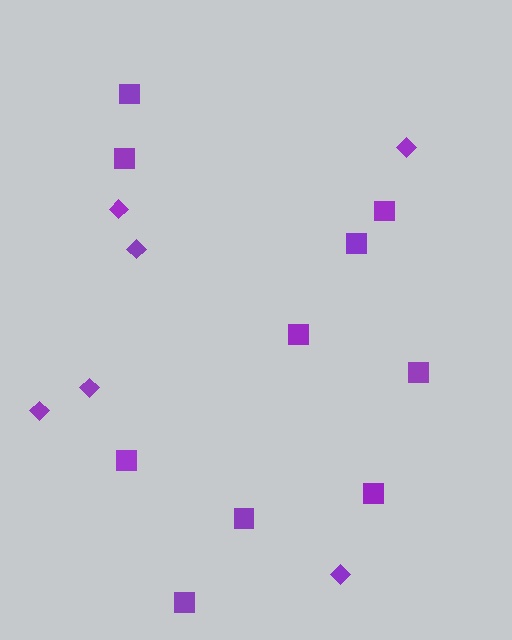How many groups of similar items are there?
There are 2 groups: one group of squares (10) and one group of diamonds (6).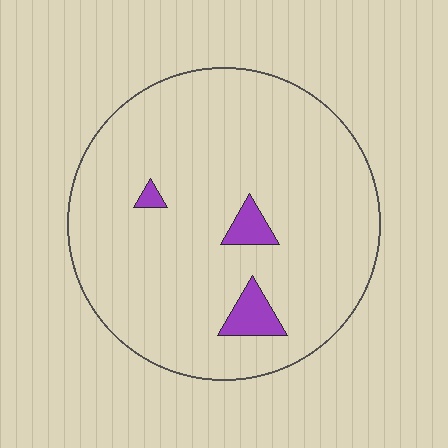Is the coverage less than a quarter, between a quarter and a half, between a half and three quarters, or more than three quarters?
Less than a quarter.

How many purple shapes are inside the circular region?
3.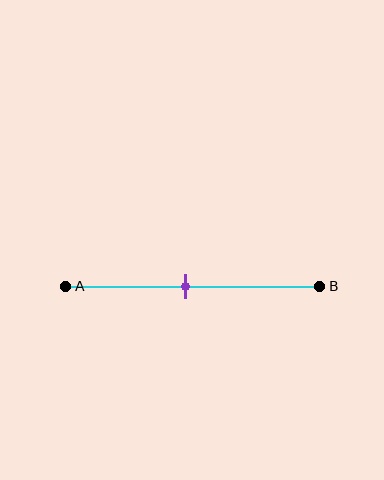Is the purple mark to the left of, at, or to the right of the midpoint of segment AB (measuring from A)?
The purple mark is approximately at the midpoint of segment AB.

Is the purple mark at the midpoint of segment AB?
Yes, the mark is approximately at the midpoint.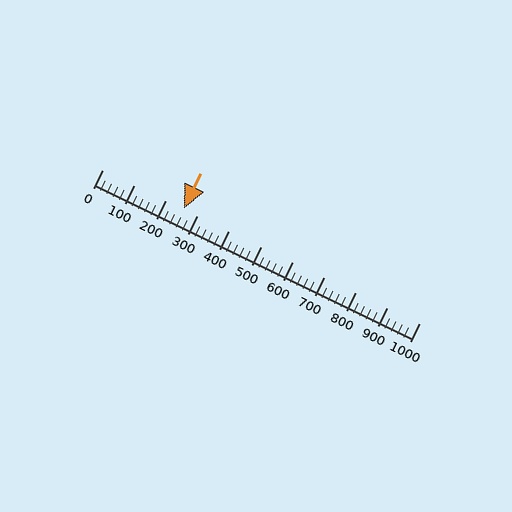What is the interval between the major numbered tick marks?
The major tick marks are spaced 100 units apart.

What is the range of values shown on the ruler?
The ruler shows values from 0 to 1000.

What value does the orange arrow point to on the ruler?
The orange arrow points to approximately 258.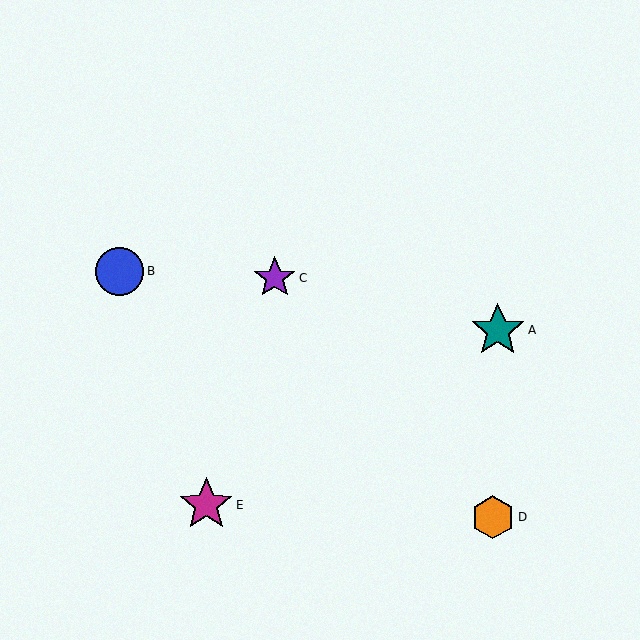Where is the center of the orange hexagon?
The center of the orange hexagon is at (493, 517).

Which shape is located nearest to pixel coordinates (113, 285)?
The blue circle (labeled B) at (120, 271) is nearest to that location.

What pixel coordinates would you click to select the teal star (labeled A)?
Click at (498, 330) to select the teal star A.